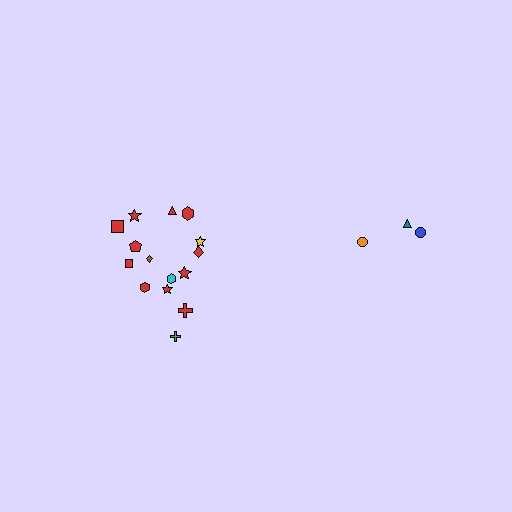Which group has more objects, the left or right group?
The left group.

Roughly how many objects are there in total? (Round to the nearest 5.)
Roughly 20 objects in total.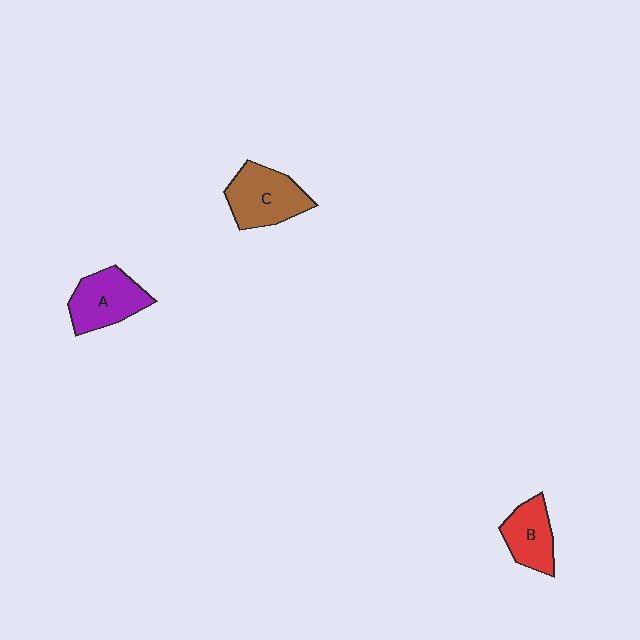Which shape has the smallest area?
Shape B (red).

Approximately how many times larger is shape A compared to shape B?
Approximately 1.2 times.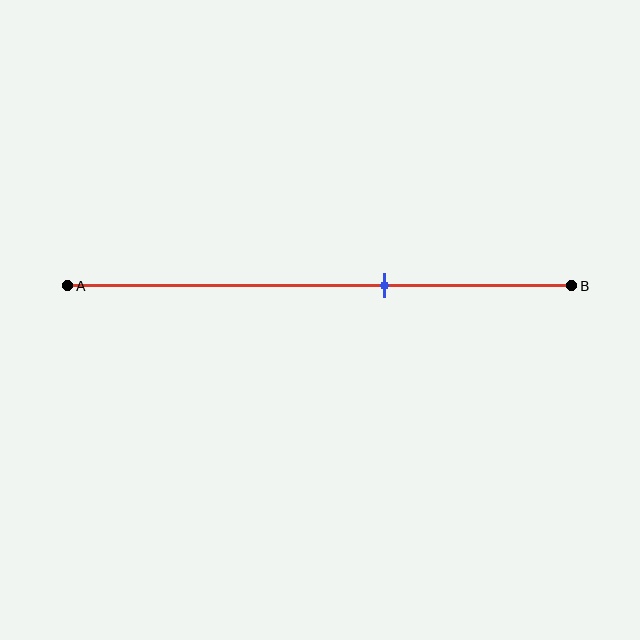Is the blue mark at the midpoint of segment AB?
No, the mark is at about 65% from A, not at the 50% midpoint.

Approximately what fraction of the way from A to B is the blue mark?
The blue mark is approximately 65% of the way from A to B.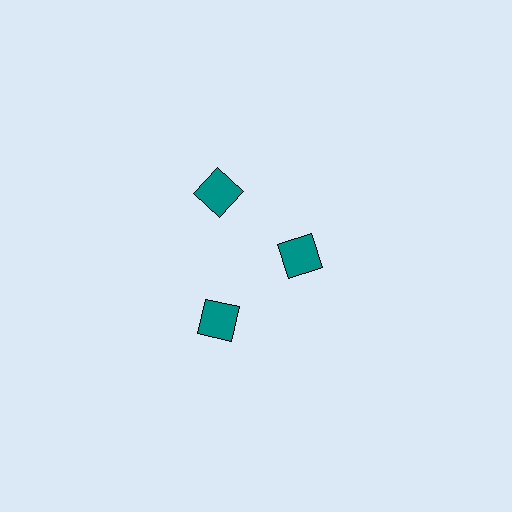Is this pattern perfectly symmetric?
No. The 3 teal squares are arranged in a ring, but one element near the 3 o'clock position is pulled inward toward the center, breaking the 3-fold rotational symmetry.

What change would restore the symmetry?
The symmetry would be restored by moving it outward, back onto the ring so that all 3 squares sit at equal angles and equal distance from the center.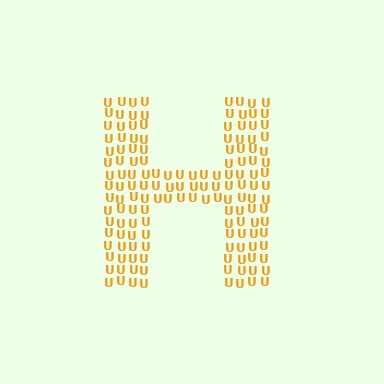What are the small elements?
The small elements are letter U's.